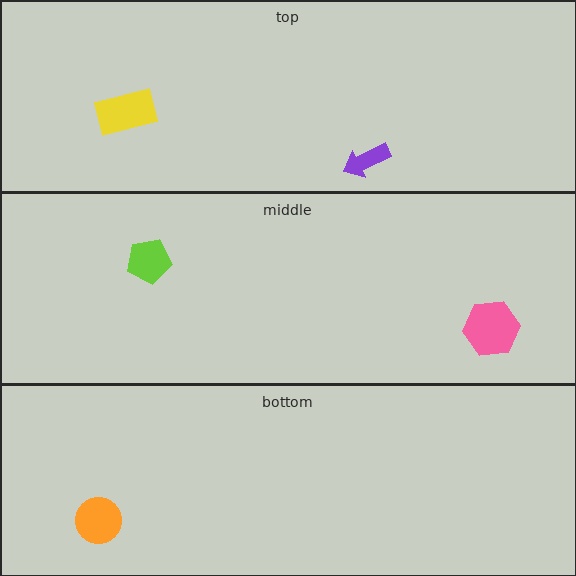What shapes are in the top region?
The purple arrow, the yellow rectangle.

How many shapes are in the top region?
2.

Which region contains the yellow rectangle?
The top region.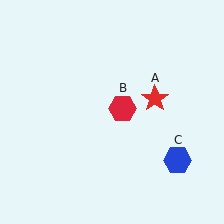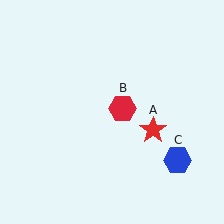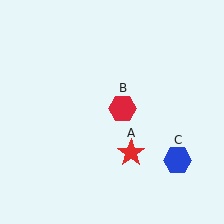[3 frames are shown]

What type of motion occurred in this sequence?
The red star (object A) rotated clockwise around the center of the scene.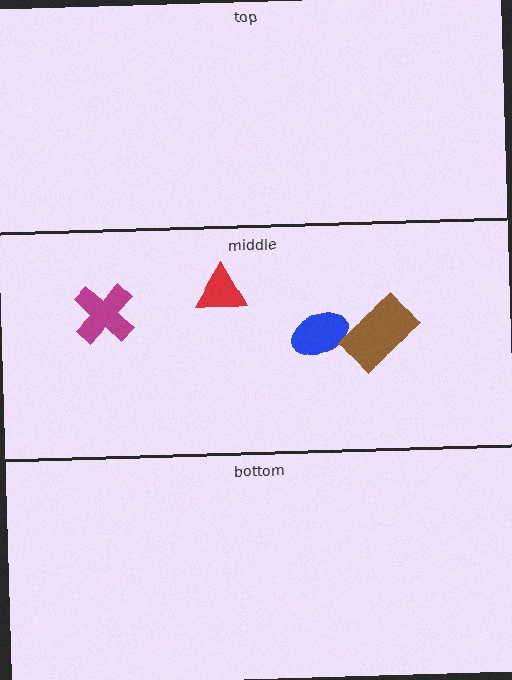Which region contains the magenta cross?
The middle region.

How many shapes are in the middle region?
4.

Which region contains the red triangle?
The middle region.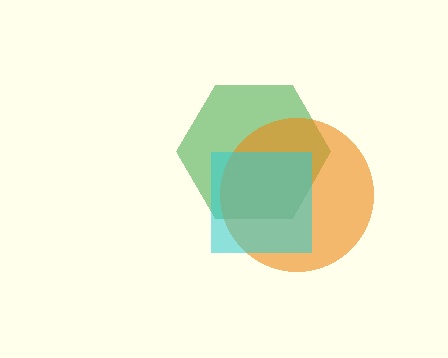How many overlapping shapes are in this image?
There are 3 overlapping shapes in the image.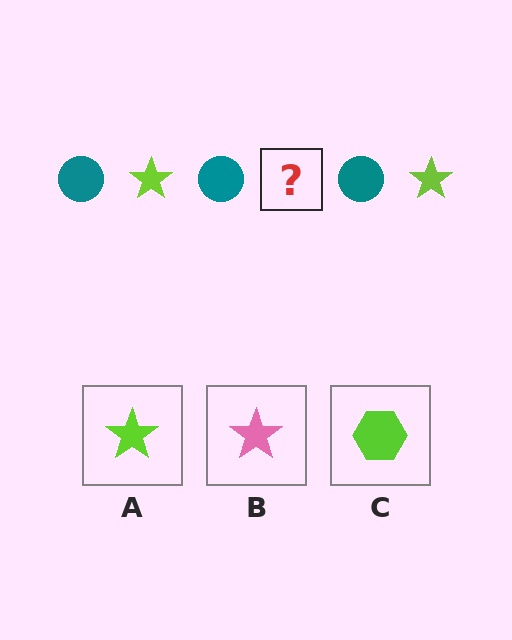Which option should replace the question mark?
Option A.